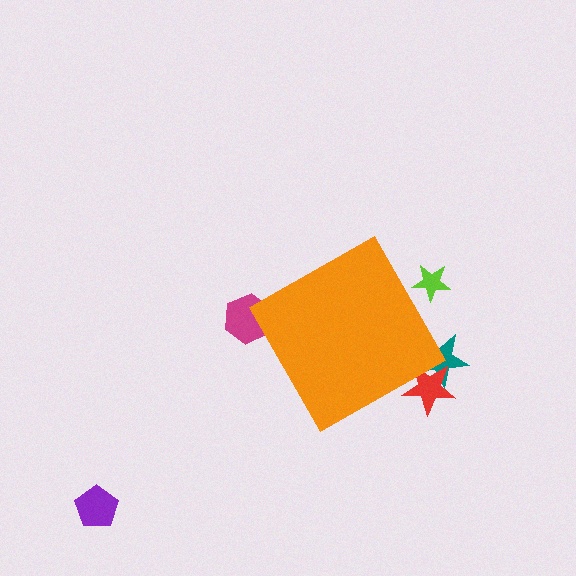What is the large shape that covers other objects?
An orange diamond.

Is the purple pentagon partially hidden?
No, the purple pentagon is fully visible.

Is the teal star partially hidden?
Yes, the teal star is partially hidden behind the orange diamond.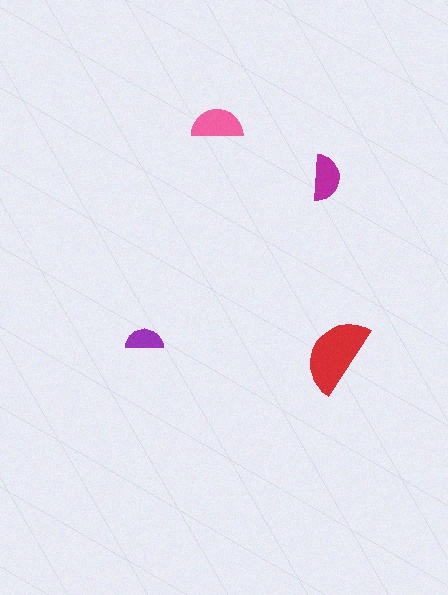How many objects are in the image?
There are 4 objects in the image.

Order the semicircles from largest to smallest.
the red one, the pink one, the magenta one, the purple one.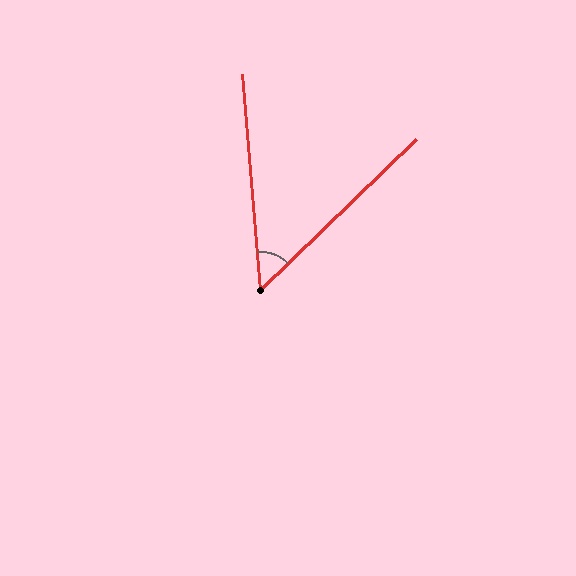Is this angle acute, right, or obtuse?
It is acute.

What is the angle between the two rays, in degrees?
Approximately 51 degrees.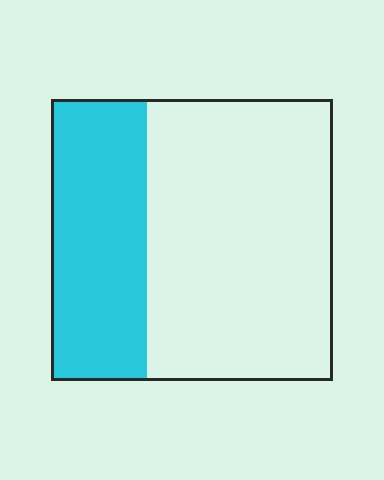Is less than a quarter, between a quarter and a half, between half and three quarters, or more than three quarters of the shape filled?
Between a quarter and a half.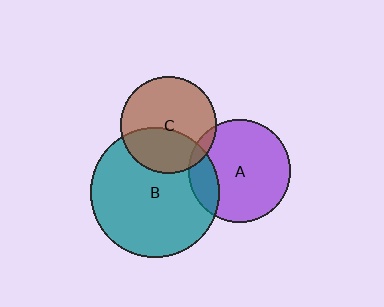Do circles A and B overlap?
Yes.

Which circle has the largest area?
Circle B (teal).